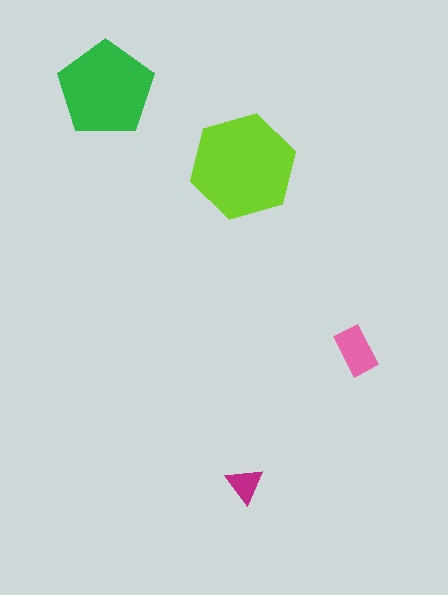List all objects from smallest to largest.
The magenta triangle, the pink rectangle, the green pentagon, the lime hexagon.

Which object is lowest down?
The magenta triangle is bottommost.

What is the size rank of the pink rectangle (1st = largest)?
3rd.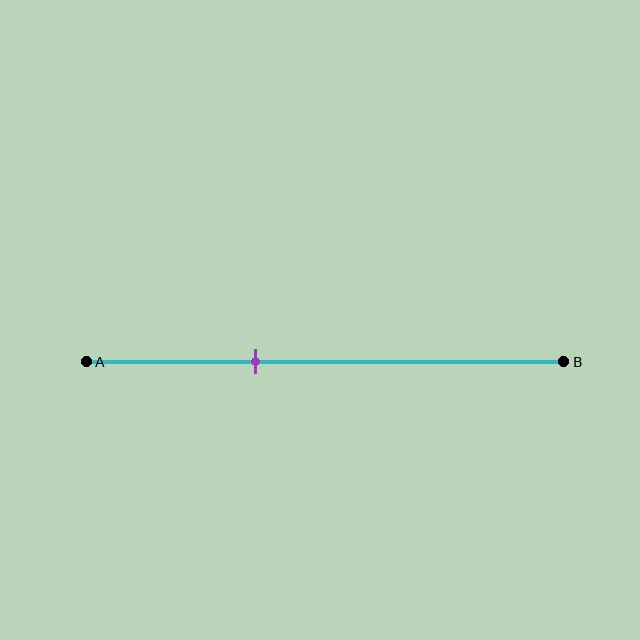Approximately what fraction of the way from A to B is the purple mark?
The purple mark is approximately 35% of the way from A to B.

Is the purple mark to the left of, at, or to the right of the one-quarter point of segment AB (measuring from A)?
The purple mark is to the right of the one-quarter point of segment AB.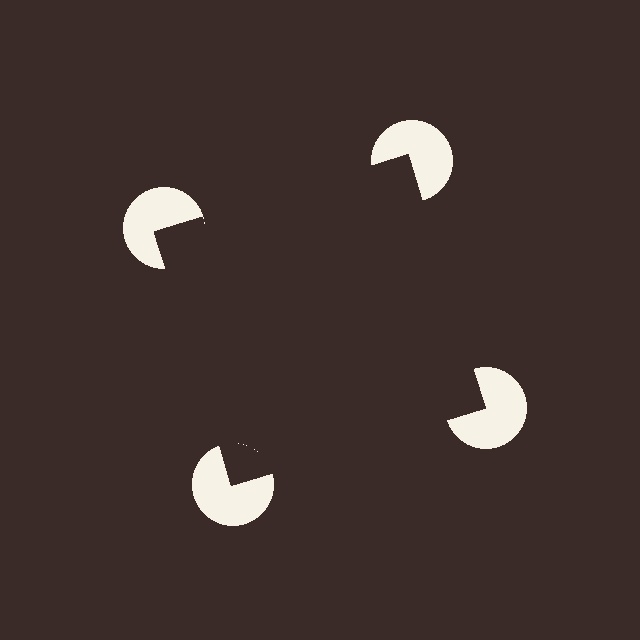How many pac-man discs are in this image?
There are 4 — one at each vertex of the illusory square.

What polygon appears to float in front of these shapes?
An illusory square — its edges are inferred from the aligned wedge cuts in the pac-man discs, not physically drawn.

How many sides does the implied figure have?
4 sides.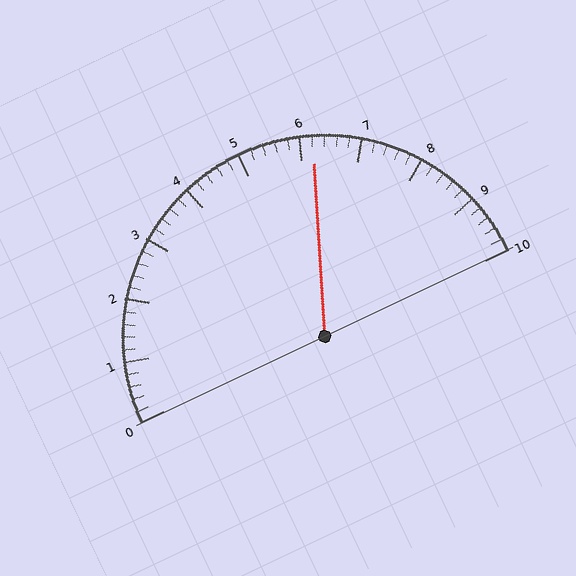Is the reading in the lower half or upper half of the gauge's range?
The reading is in the upper half of the range (0 to 10).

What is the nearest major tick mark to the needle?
The nearest major tick mark is 6.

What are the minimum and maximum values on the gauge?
The gauge ranges from 0 to 10.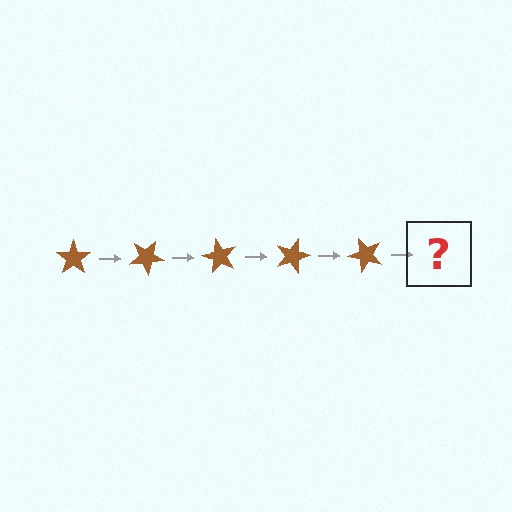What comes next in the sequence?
The next element should be a brown star rotated 150 degrees.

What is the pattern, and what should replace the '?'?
The pattern is that the star rotates 30 degrees each step. The '?' should be a brown star rotated 150 degrees.